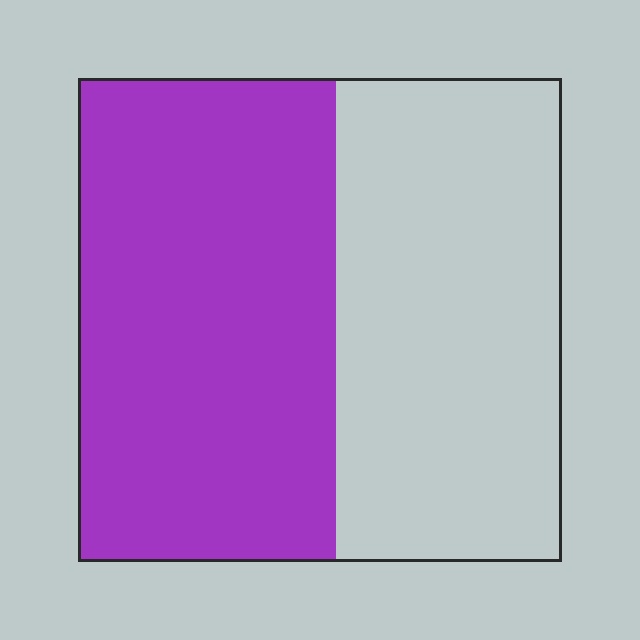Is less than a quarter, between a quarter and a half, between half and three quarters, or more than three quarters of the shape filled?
Between half and three quarters.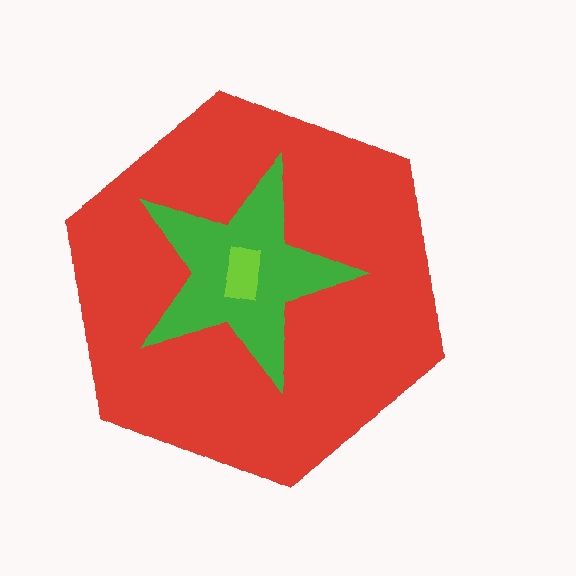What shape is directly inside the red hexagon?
The green star.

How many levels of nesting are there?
3.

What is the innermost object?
The lime rectangle.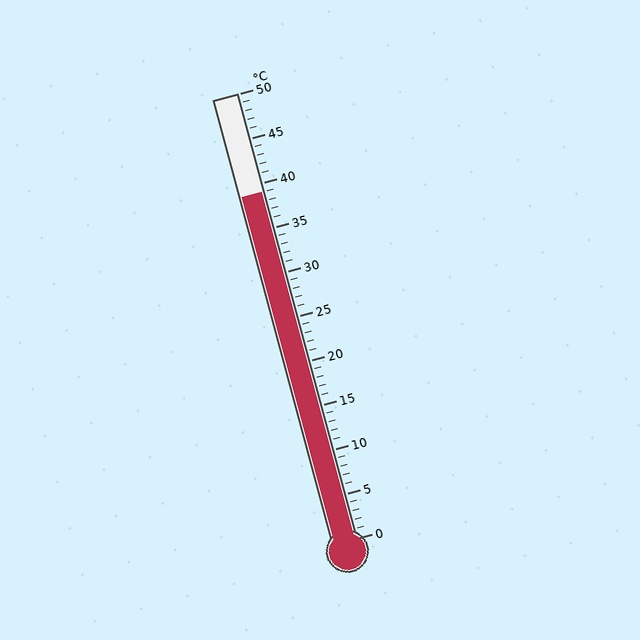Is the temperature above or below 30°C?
The temperature is above 30°C.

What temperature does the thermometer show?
The thermometer shows approximately 39°C.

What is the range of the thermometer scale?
The thermometer scale ranges from 0°C to 50°C.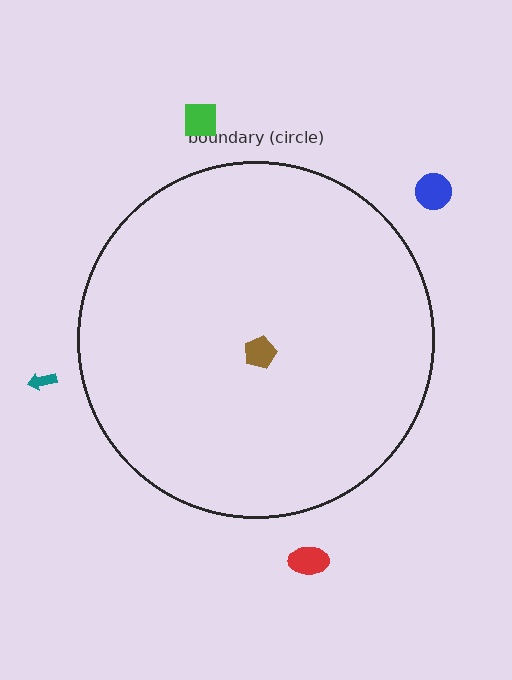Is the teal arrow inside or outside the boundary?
Outside.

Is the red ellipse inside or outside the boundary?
Outside.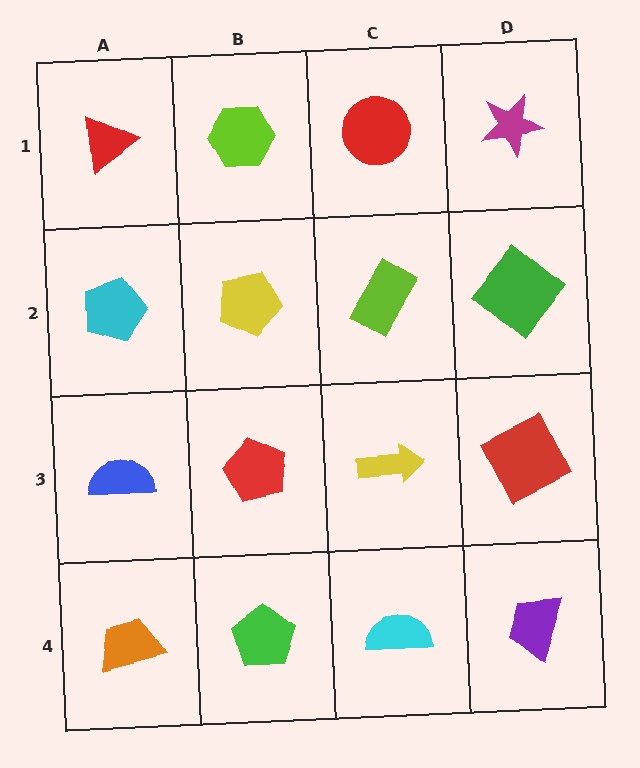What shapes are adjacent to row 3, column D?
A green diamond (row 2, column D), a purple trapezoid (row 4, column D), a yellow arrow (row 3, column C).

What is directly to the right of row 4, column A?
A green pentagon.